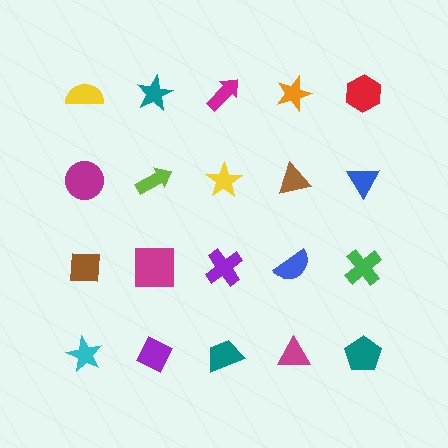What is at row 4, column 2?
A purple diamond.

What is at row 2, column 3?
A yellow star.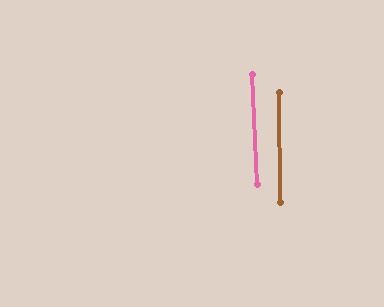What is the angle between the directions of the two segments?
Approximately 2 degrees.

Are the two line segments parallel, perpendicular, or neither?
Parallel — their directions differ by only 1.9°.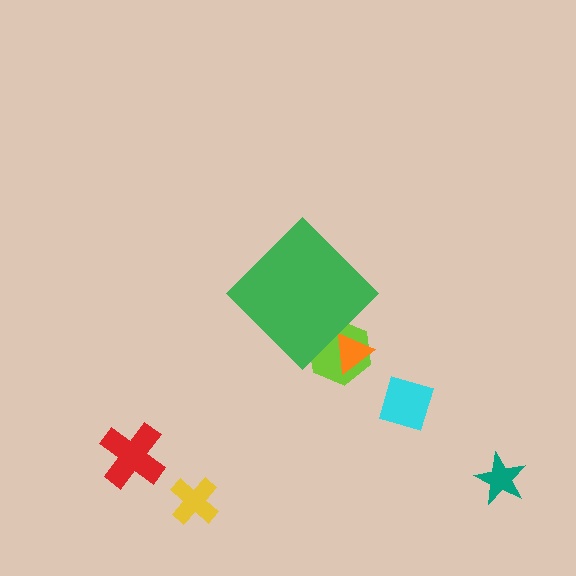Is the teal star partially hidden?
No, the teal star is fully visible.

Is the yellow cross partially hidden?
No, the yellow cross is fully visible.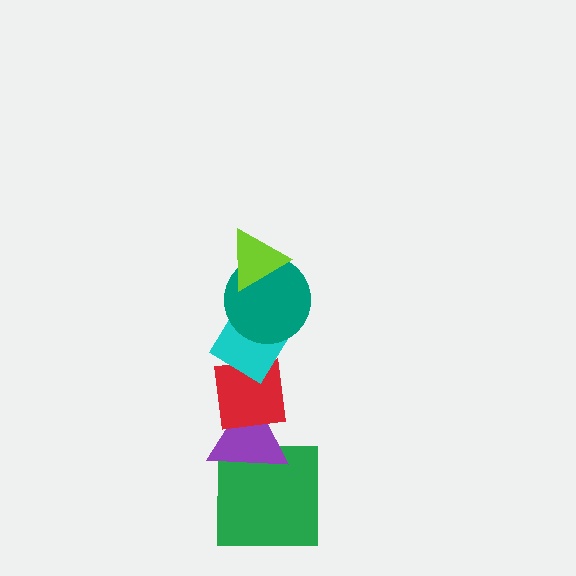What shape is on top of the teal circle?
The lime triangle is on top of the teal circle.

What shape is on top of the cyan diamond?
The teal circle is on top of the cyan diamond.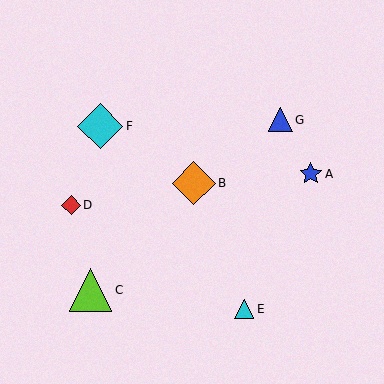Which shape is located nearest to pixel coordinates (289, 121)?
The blue triangle (labeled G) at (281, 120) is nearest to that location.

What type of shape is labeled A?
Shape A is a blue star.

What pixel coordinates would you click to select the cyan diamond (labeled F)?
Click at (100, 126) to select the cyan diamond F.